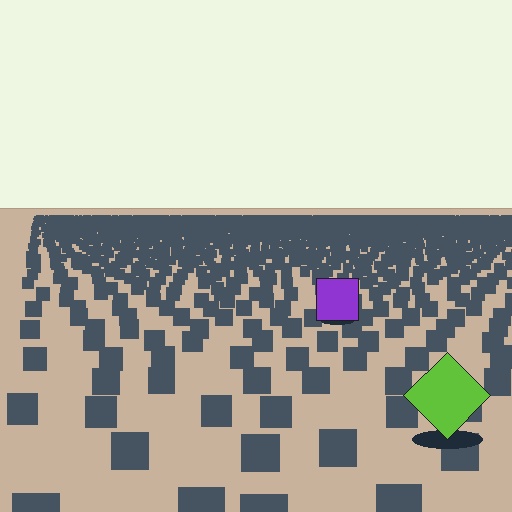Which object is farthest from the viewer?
The purple square is farthest from the viewer. It appears smaller and the ground texture around it is denser.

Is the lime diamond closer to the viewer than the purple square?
Yes. The lime diamond is closer — you can tell from the texture gradient: the ground texture is coarser near it.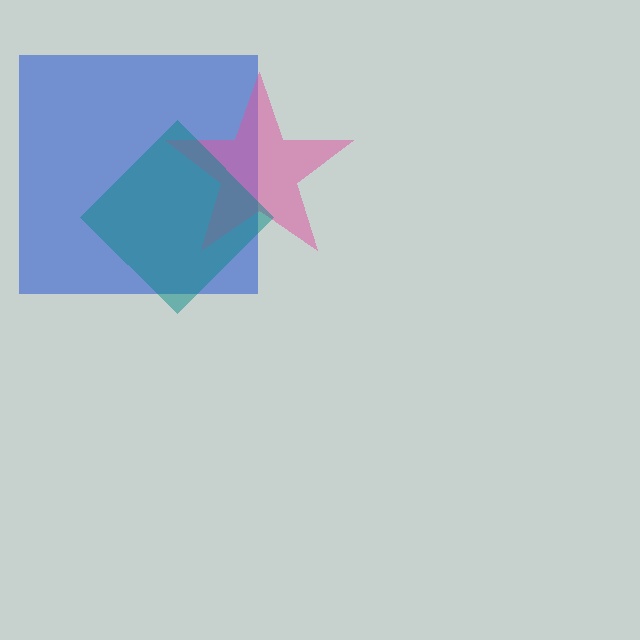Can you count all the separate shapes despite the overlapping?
Yes, there are 3 separate shapes.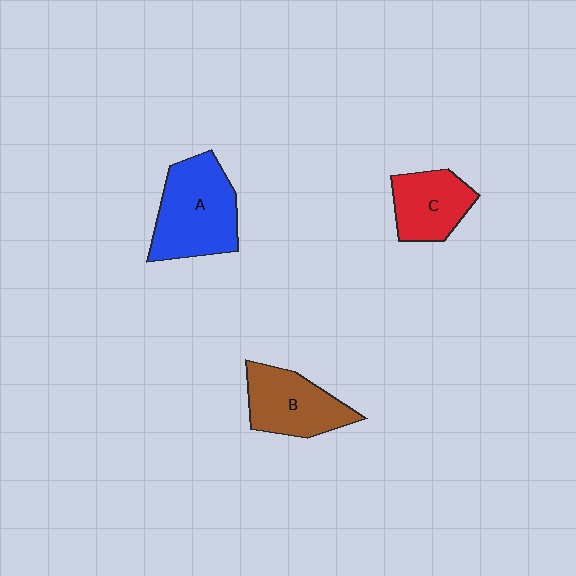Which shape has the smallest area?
Shape C (red).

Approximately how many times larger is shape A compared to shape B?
Approximately 1.3 times.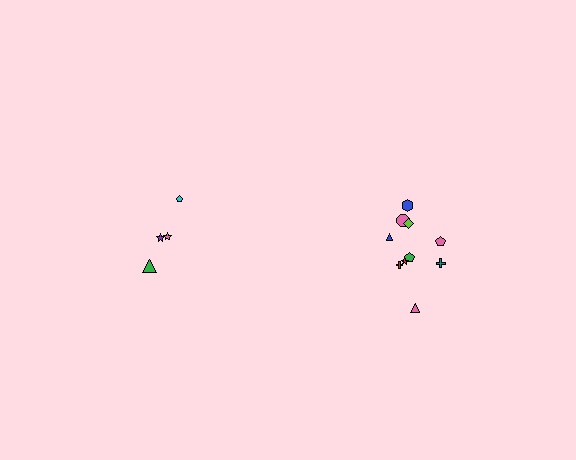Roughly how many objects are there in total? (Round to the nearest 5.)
Roughly 15 objects in total.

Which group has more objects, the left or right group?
The right group.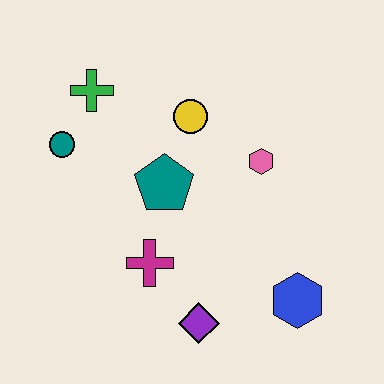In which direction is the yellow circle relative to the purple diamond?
The yellow circle is above the purple diamond.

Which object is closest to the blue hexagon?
The purple diamond is closest to the blue hexagon.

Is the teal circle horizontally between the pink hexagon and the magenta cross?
No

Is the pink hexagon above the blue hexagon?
Yes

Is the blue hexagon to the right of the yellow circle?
Yes